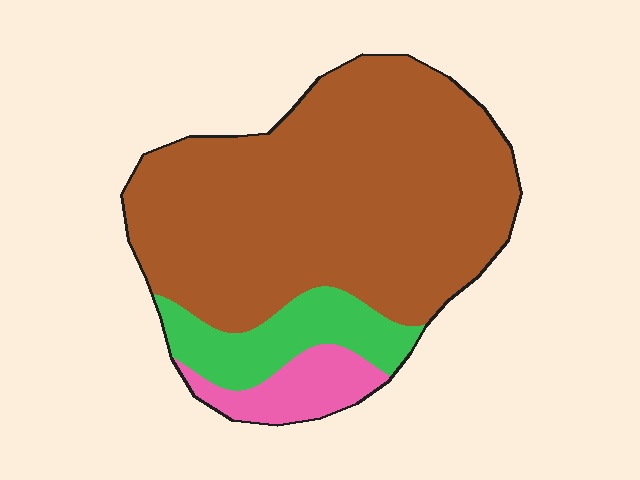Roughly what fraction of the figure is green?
Green covers 14% of the figure.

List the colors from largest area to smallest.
From largest to smallest: brown, green, pink.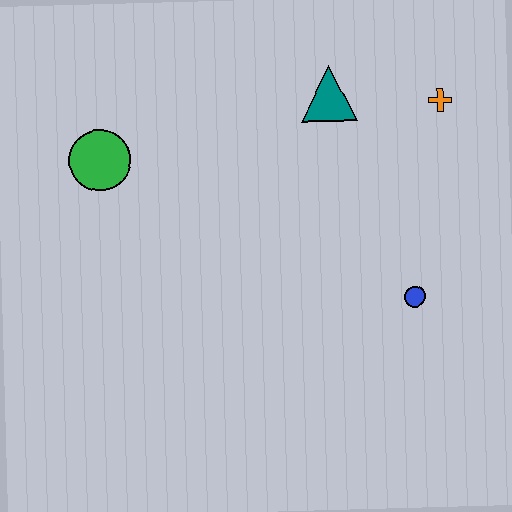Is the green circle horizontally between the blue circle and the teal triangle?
No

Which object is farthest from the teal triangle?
The green circle is farthest from the teal triangle.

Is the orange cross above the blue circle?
Yes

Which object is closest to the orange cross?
The teal triangle is closest to the orange cross.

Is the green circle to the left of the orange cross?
Yes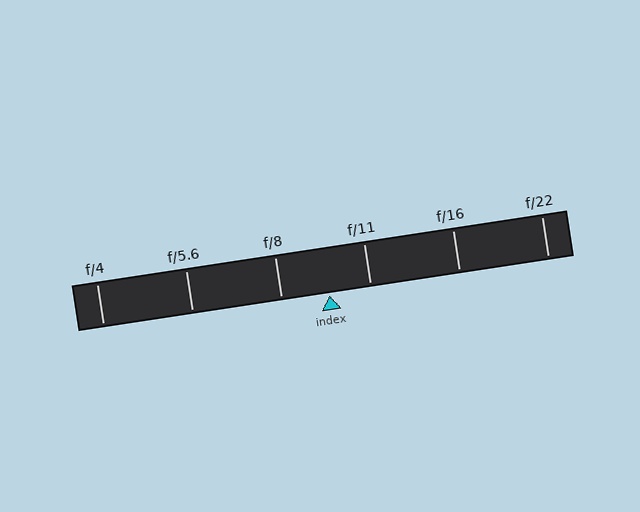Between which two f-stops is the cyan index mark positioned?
The index mark is between f/8 and f/11.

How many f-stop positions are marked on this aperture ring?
There are 6 f-stop positions marked.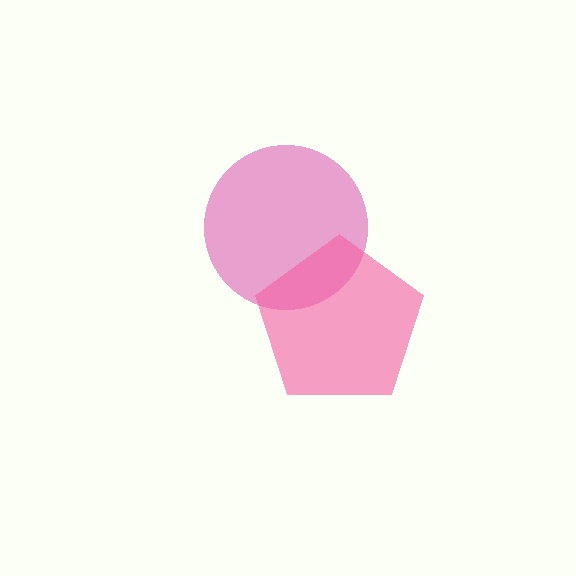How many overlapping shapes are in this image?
There are 2 overlapping shapes in the image.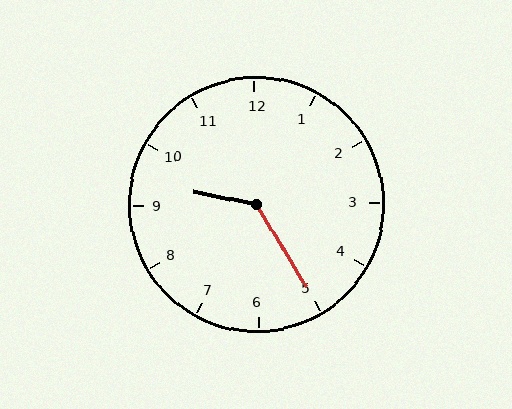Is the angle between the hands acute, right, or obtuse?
It is obtuse.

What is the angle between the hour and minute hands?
Approximately 132 degrees.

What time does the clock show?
9:25.